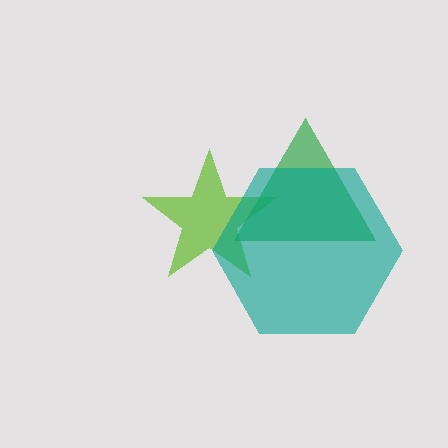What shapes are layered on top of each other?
The layered shapes are: a lime star, a green triangle, a teal hexagon.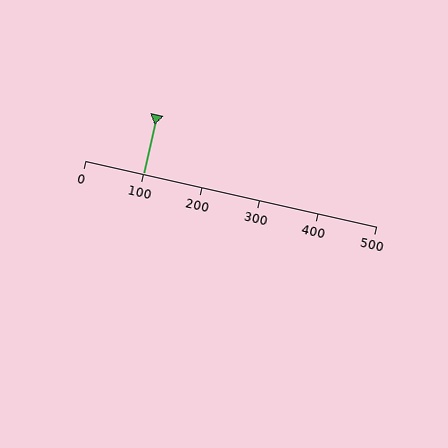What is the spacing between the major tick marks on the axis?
The major ticks are spaced 100 apart.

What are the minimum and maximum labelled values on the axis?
The axis runs from 0 to 500.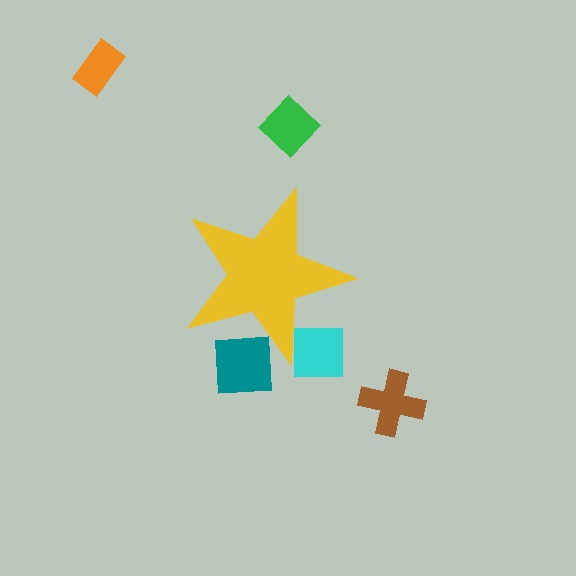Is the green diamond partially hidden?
No, the green diamond is fully visible.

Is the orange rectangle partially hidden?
No, the orange rectangle is fully visible.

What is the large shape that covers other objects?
A yellow star.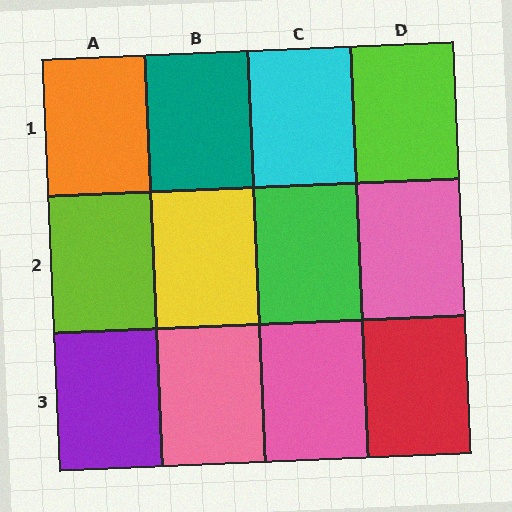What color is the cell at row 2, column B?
Yellow.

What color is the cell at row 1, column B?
Teal.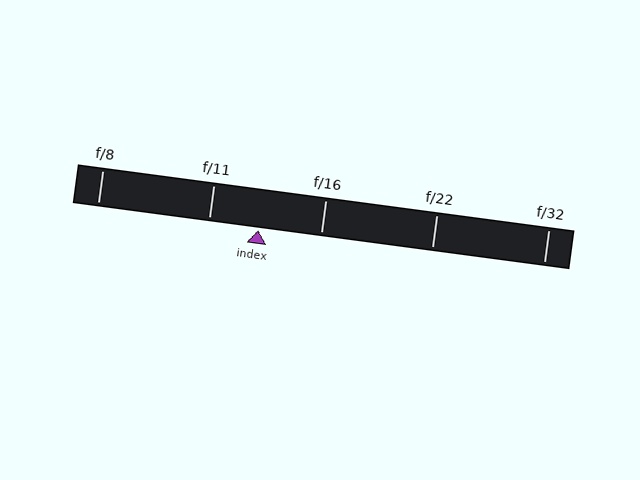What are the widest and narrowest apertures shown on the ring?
The widest aperture shown is f/8 and the narrowest is f/32.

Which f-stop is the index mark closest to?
The index mark is closest to f/11.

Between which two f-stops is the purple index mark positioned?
The index mark is between f/11 and f/16.